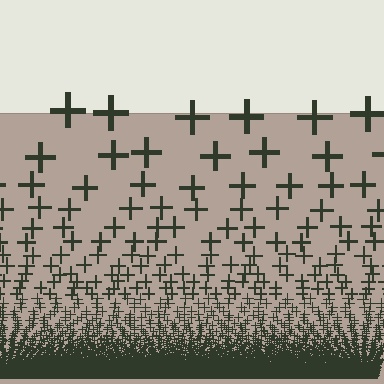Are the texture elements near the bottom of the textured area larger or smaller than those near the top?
Smaller. The gradient is inverted — elements near the bottom are smaller and denser.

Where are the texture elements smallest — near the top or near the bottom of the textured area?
Near the bottom.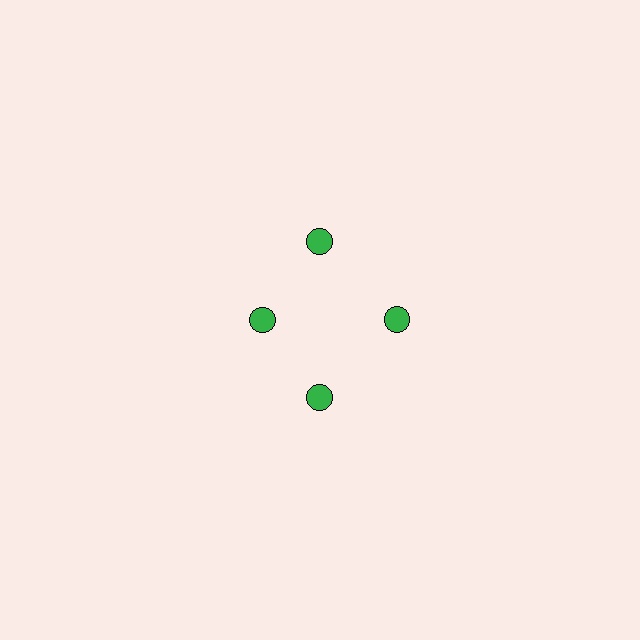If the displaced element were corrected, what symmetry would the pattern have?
It would have 4-fold rotational symmetry — the pattern would map onto itself every 90 degrees.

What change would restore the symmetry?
The symmetry would be restored by moving it outward, back onto the ring so that all 4 circles sit at equal angles and equal distance from the center.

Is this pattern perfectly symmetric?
No. The 4 green circles are arranged in a ring, but one element near the 9 o'clock position is pulled inward toward the center, breaking the 4-fold rotational symmetry.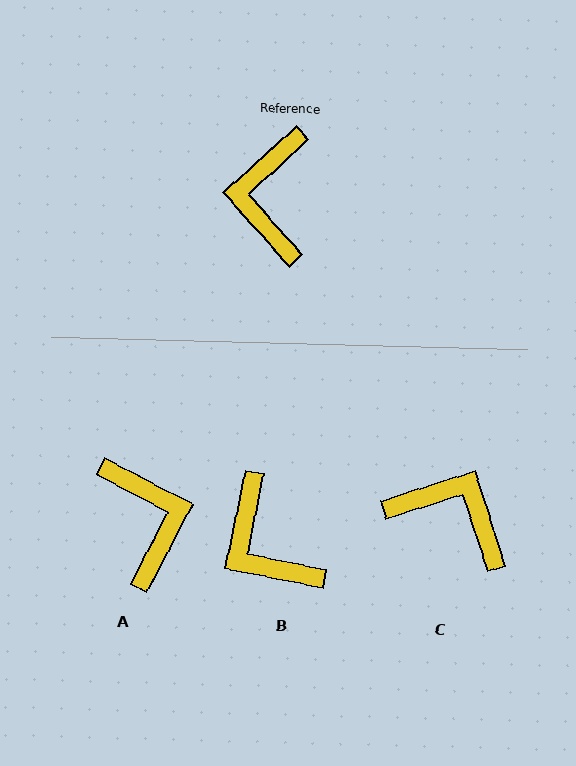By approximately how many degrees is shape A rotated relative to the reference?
Approximately 160 degrees clockwise.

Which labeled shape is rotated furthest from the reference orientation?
A, about 160 degrees away.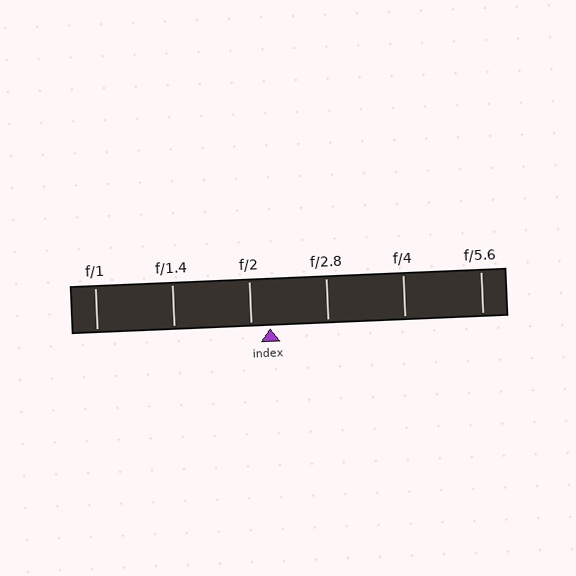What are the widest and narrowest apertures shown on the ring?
The widest aperture shown is f/1 and the narrowest is f/5.6.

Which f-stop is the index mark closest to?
The index mark is closest to f/2.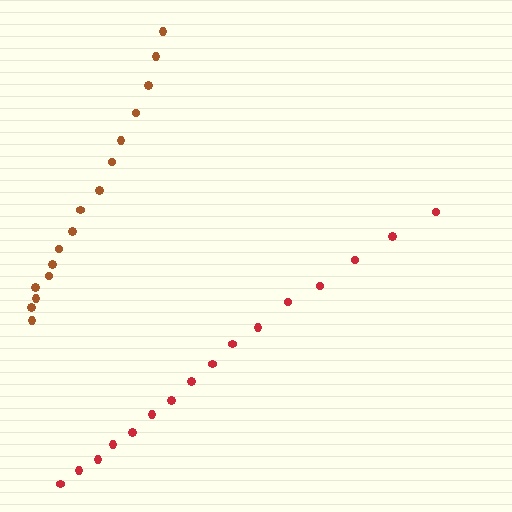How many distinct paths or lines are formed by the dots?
There are 2 distinct paths.